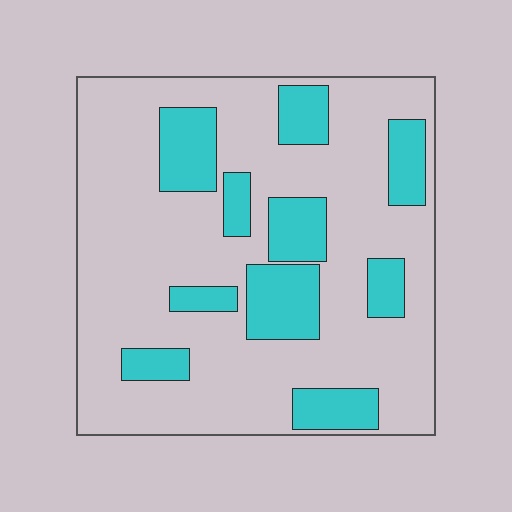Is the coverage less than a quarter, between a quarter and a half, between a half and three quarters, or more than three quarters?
Between a quarter and a half.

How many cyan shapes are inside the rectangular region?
10.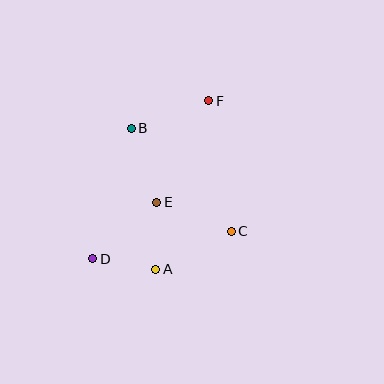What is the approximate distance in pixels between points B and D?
The distance between B and D is approximately 136 pixels.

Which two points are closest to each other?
Points A and D are closest to each other.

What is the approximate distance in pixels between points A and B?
The distance between A and B is approximately 143 pixels.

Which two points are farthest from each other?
Points D and F are farthest from each other.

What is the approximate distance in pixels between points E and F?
The distance between E and F is approximately 114 pixels.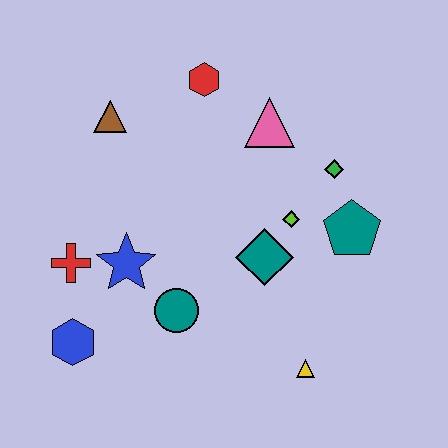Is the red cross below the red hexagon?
Yes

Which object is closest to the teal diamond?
The lime diamond is closest to the teal diamond.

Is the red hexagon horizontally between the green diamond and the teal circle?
Yes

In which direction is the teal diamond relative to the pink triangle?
The teal diamond is below the pink triangle.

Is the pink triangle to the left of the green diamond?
Yes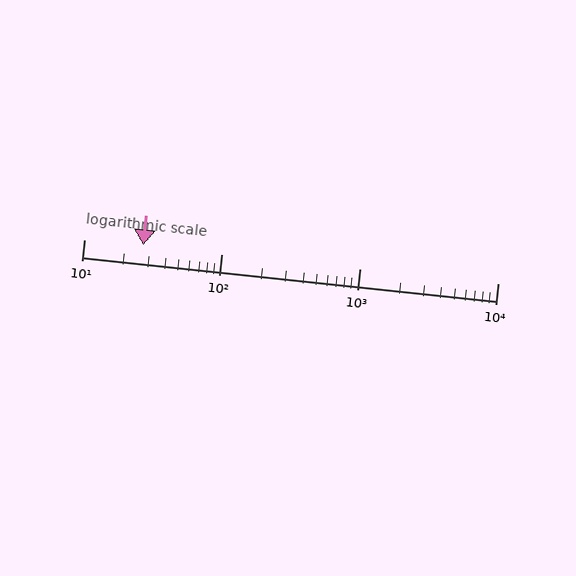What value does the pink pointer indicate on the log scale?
The pointer indicates approximately 27.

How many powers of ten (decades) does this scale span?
The scale spans 3 decades, from 10 to 10000.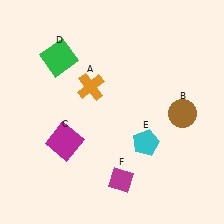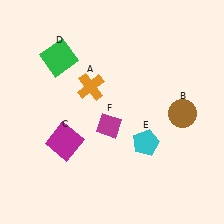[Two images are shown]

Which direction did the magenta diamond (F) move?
The magenta diamond (F) moved up.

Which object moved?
The magenta diamond (F) moved up.